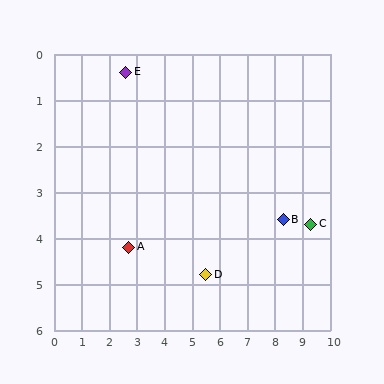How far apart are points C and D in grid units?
Points C and D are about 4.0 grid units apart.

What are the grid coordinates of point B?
Point B is at approximately (8.3, 3.6).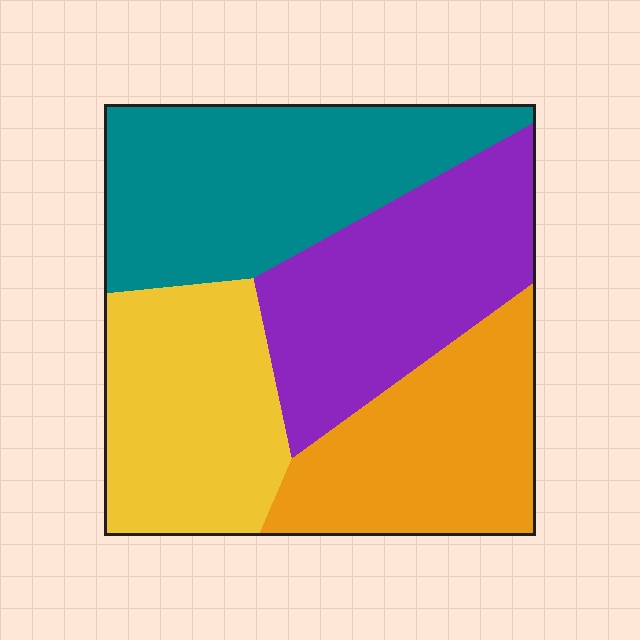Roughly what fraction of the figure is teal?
Teal covers 29% of the figure.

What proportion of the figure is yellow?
Yellow covers roughly 25% of the figure.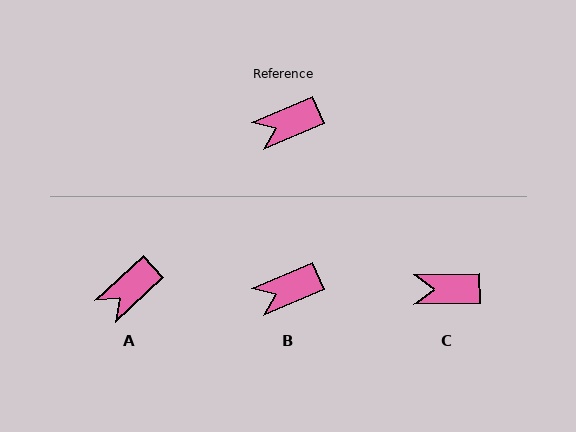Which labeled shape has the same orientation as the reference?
B.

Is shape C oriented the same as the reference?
No, it is off by about 22 degrees.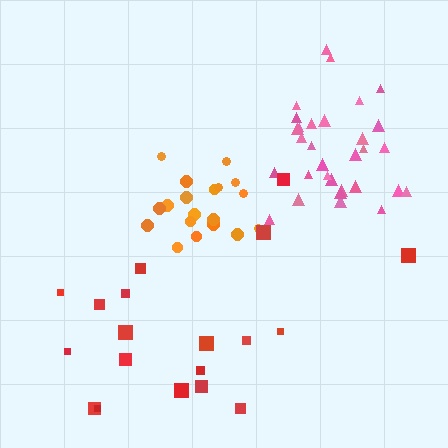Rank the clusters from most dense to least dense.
orange, pink, red.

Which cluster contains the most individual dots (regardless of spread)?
Pink (31).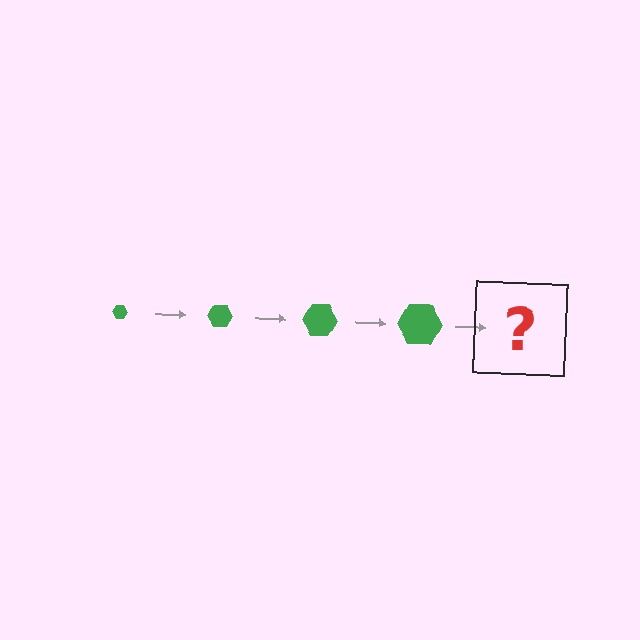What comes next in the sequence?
The next element should be a green hexagon, larger than the previous one.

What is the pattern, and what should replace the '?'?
The pattern is that the hexagon gets progressively larger each step. The '?' should be a green hexagon, larger than the previous one.